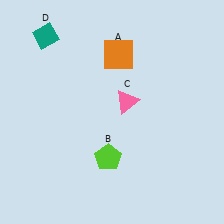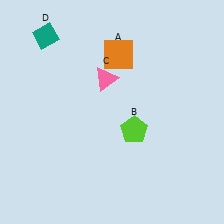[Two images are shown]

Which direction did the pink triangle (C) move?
The pink triangle (C) moved up.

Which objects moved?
The objects that moved are: the lime pentagon (B), the pink triangle (C).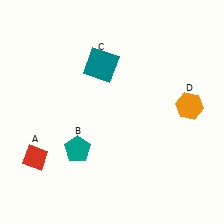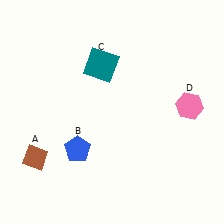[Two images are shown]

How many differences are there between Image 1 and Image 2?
There are 3 differences between the two images.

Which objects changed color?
A changed from red to brown. B changed from teal to blue. D changed from orange to pink.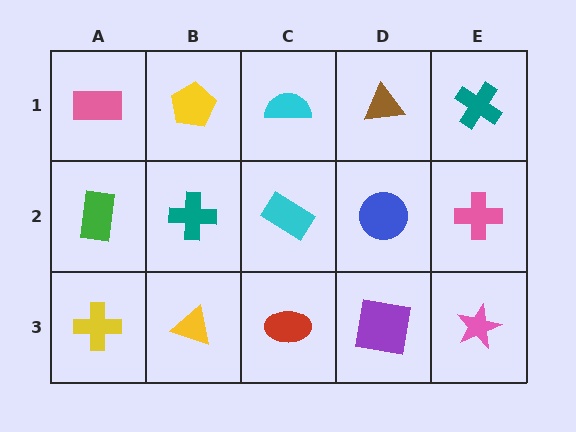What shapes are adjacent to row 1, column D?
A blue circle (row 2, column D), a cyan semicircle (row 1, column C), a teal cross (row 1, column E).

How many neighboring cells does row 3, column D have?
3.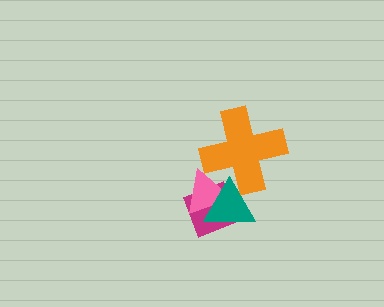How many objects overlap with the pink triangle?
3 objects overlap with the pink triangle.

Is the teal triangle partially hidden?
No, no other shape covers it.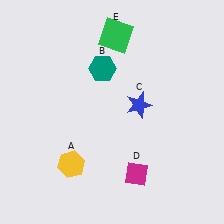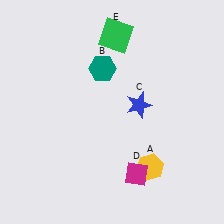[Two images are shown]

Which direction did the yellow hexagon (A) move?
The yellow hexagon (A) moved right.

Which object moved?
The yellow hexagon (A) moved right.